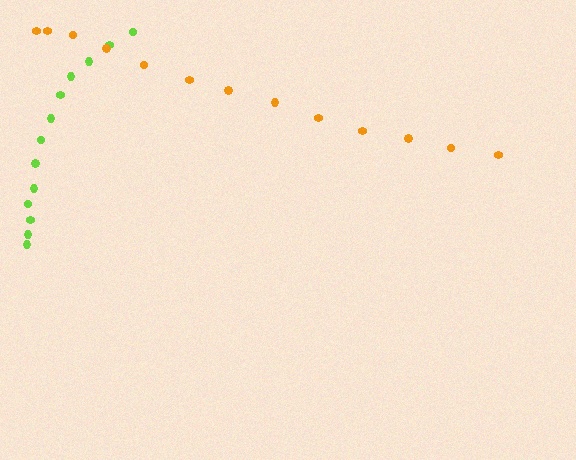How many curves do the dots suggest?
There are 2 distinct paths.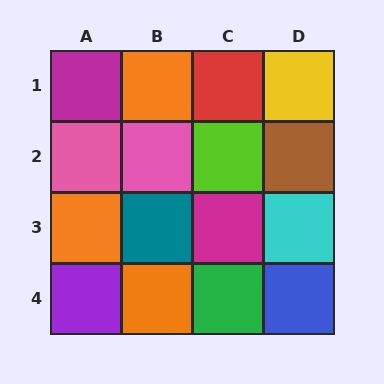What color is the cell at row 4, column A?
Purple.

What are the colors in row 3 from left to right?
Orange, teal, magenta, cyan.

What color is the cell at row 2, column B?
Pink.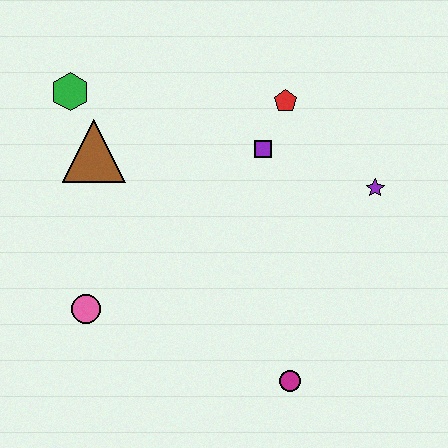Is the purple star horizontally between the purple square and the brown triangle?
No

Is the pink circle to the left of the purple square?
Yes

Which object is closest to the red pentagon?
The purple square is closest to the red pentagon.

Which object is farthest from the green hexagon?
The magenta circle is farthest from the green hexagon.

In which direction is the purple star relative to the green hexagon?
The purple star is to the right of the green hexagon.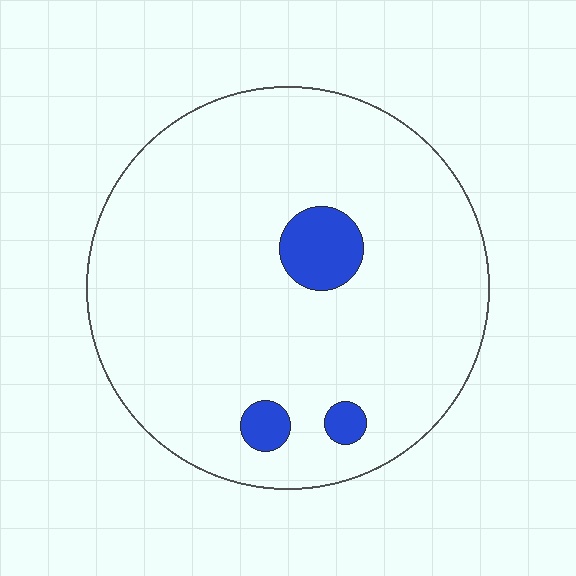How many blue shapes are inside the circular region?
3.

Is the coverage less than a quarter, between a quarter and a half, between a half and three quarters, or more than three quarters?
Less than a quarter.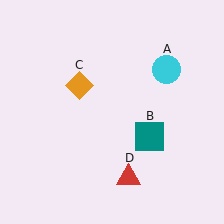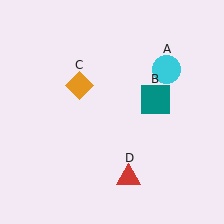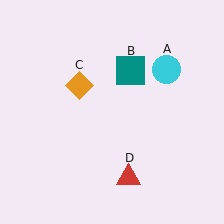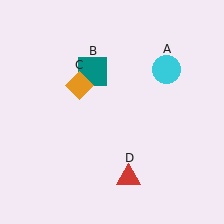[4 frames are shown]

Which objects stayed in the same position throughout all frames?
Cyan circle (object A) and orange diamond (object C) and red triangle (object D) remained stationary.